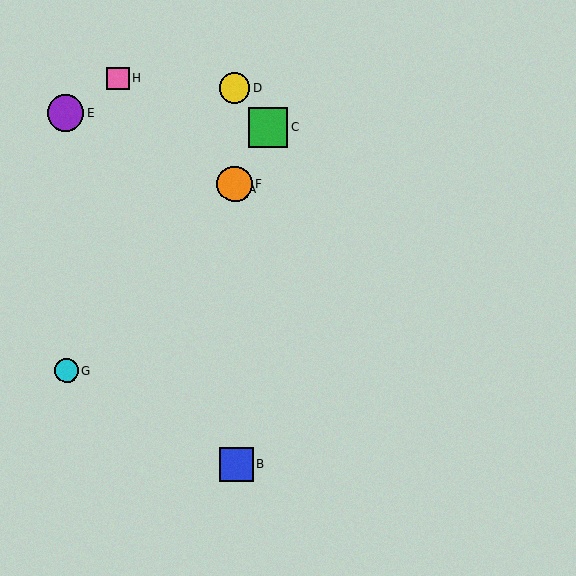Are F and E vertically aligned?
No, F is at x≈235 and E is at x≈66.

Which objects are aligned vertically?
Objects A, B, D, F are aligned vertically.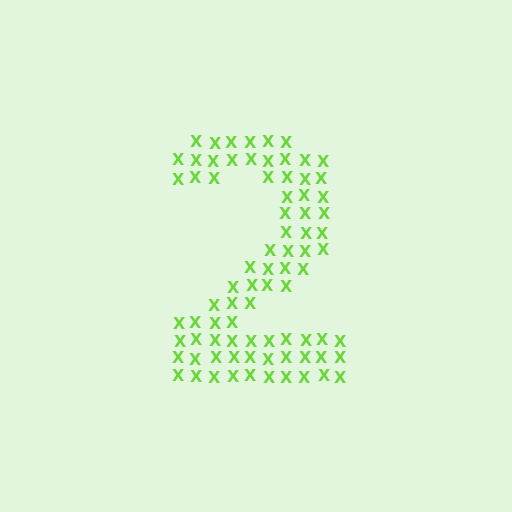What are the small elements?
The small elements are letter X's.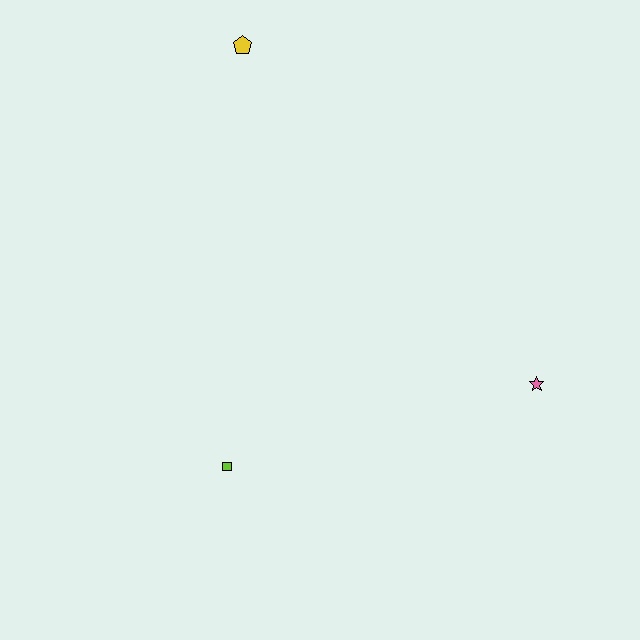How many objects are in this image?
There are 3 objects.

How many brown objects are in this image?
There are no brown objects.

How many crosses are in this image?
There are no crosses.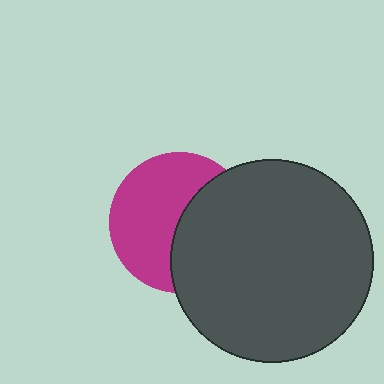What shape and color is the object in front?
The object in front is a dark gray circle.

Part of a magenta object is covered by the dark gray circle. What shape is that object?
It is a circle.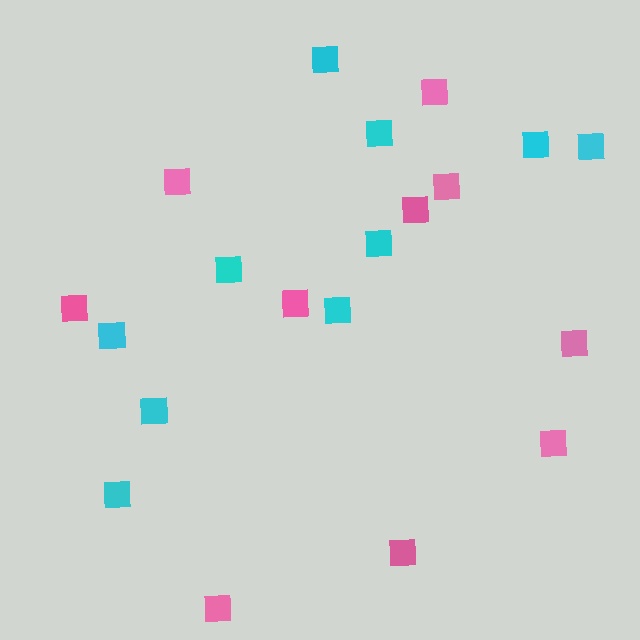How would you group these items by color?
There are 2 groups: one group of cyan squares (10) and one group of pink squares (10).